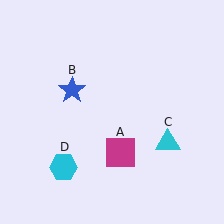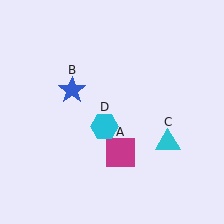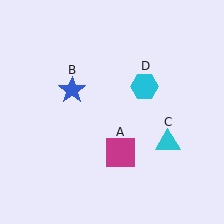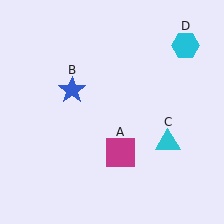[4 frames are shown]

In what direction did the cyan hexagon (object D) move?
The cyan hexagon (object D) moved up and to the right.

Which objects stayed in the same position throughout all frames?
Magenta square (object A) and blue star (object B) and cyan triangle (object C) remained stationary.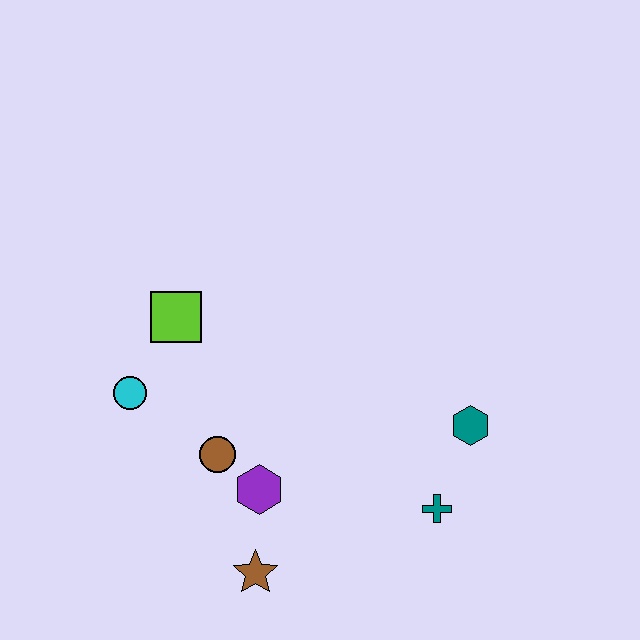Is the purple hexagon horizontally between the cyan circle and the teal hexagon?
Yes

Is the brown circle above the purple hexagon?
Yes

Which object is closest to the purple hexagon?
The brown circle is closest to the purple hexagon.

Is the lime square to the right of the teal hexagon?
No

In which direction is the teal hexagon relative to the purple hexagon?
The teal hexagon is to the right of the purple hexagon.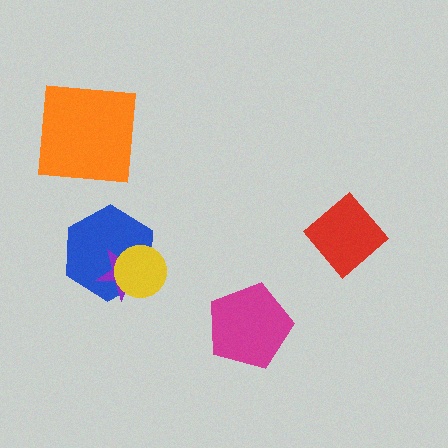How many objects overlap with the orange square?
0 objects overlap with the orange square.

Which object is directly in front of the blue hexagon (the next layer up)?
The purple star is directly in front of the blue hexagon.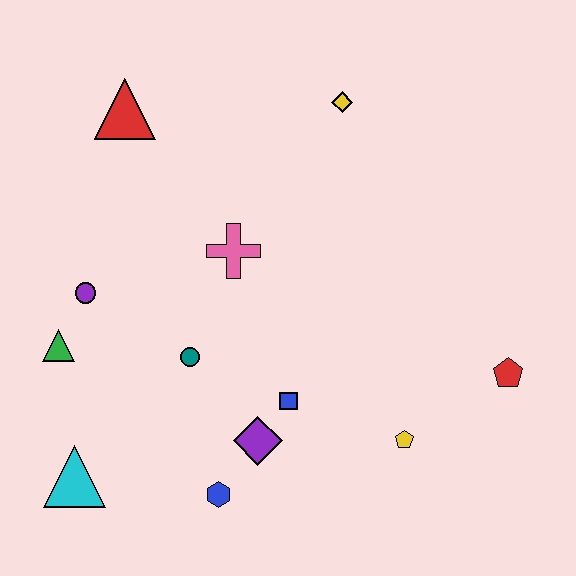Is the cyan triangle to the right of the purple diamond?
No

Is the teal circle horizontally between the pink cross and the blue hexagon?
No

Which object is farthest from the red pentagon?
The red triangle is farthest from the red pentagon.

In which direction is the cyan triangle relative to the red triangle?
The cyan triangle is below the red triangle.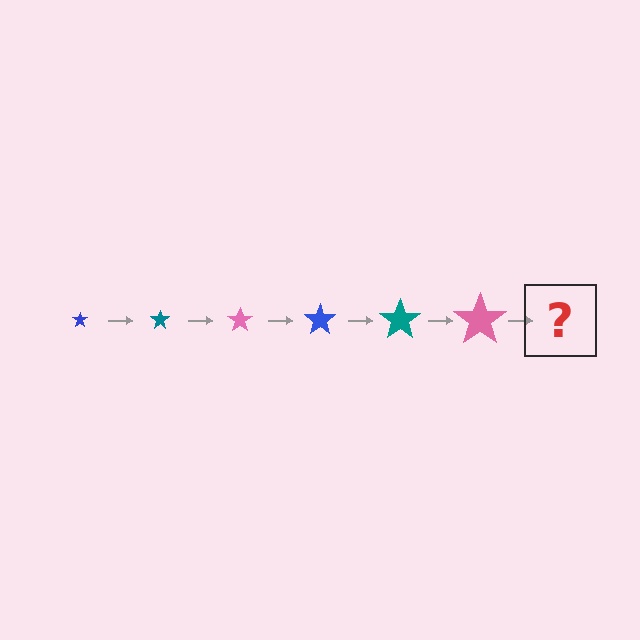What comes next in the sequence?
The next element should be a blue star, larger than the previous one.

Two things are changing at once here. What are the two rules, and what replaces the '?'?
The two rules are that the star grows larger each step and the color cycles through blue, teal, and pink. The '?' should be a blue star, larger than the previous one.